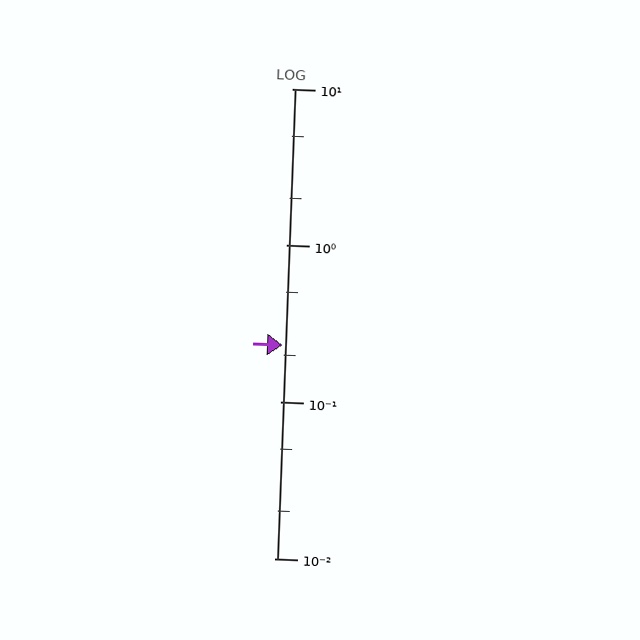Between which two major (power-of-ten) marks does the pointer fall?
The pointer is between 0.1 and 1.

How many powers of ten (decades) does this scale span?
The scale spans 3 decades, from 0.01 to 10.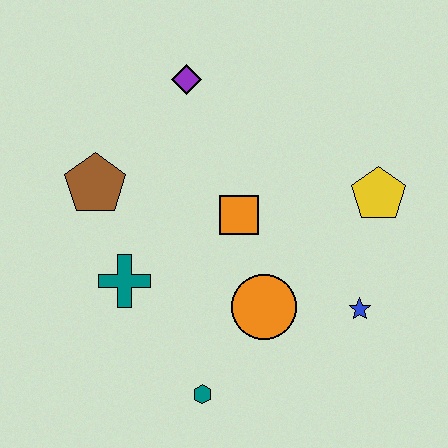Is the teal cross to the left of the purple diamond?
Yes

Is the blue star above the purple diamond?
No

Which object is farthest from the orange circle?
The purple diamond is farthest from the orange circle.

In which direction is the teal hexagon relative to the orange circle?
The teal hexagon is below the orange circle.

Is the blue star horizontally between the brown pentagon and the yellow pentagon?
Yes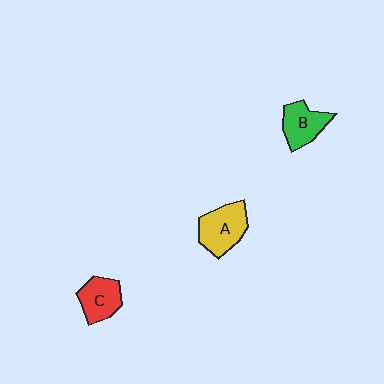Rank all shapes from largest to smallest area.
From largest to smallest: A (yellow), C (red), B (green).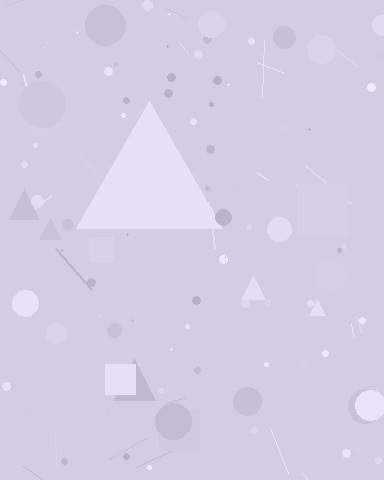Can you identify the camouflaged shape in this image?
The camouflaged shape is a triangle.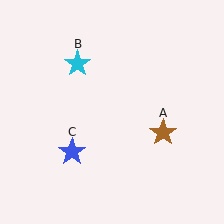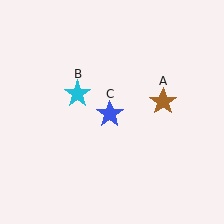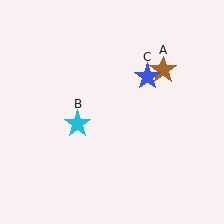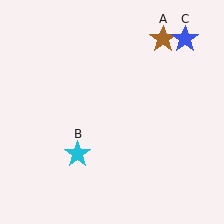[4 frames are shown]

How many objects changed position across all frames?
3 objects changed position: brown star (object A), cyan star (object B), blue star (object C).